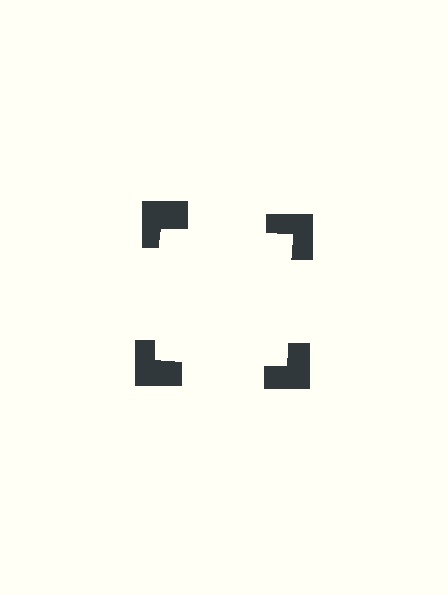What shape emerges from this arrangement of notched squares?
An illusory square — its edges are inferred from the aligned wedge cuts in the notched squares, not physically drawn.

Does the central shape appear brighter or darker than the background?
It typically appears slightly brighter than the background, even though no actual brightness change is drawn.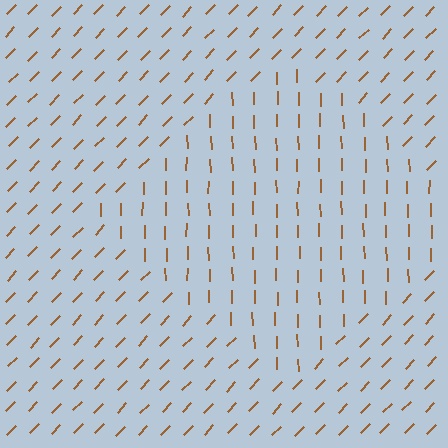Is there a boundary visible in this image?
Yes, there is a texture boundary formed by a change in line orientation.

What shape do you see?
I see a diamond.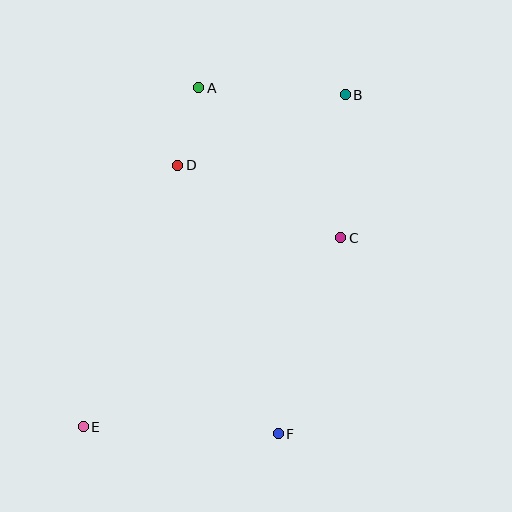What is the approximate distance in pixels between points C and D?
The distance between C and D is approximately 178 pixels.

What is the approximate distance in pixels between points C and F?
The distance between C and F is approximately 206 pixels.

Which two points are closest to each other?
Points A and D are closest to each other.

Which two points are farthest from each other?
Points B and E are farthest from each other.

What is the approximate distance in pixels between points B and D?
The distance between B and D is approximately 182 pixels.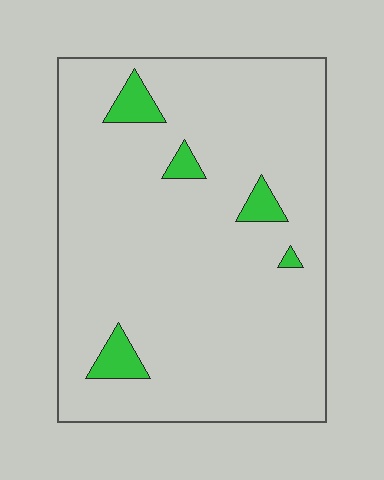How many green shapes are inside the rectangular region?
5.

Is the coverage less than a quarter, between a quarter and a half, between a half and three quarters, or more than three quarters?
Less than a quarter.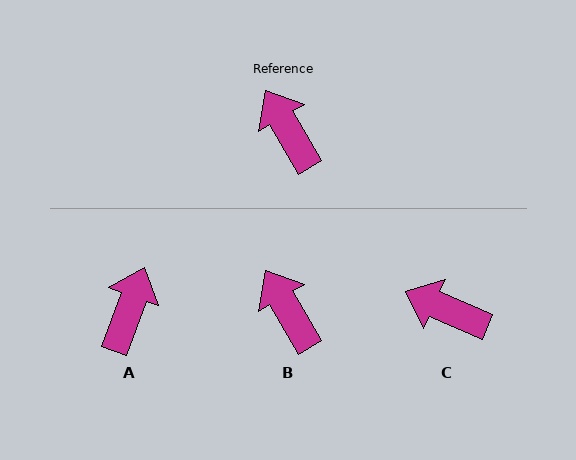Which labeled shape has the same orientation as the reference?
B.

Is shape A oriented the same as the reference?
No, it is off by about 50 degrees.